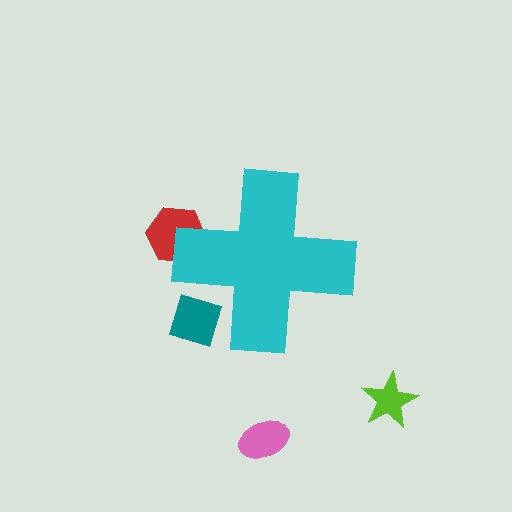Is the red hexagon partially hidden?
Yes, the red hexagon is partially hidden behind the cyan cross.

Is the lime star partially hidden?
No, the lime star is fully visible.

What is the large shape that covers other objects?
A cyan cross.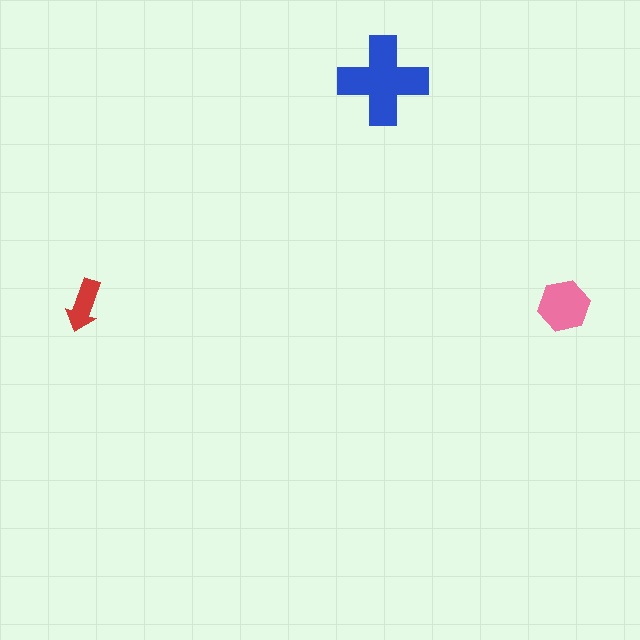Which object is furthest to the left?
The red arrow is leftmost.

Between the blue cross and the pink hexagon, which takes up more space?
The blue cross.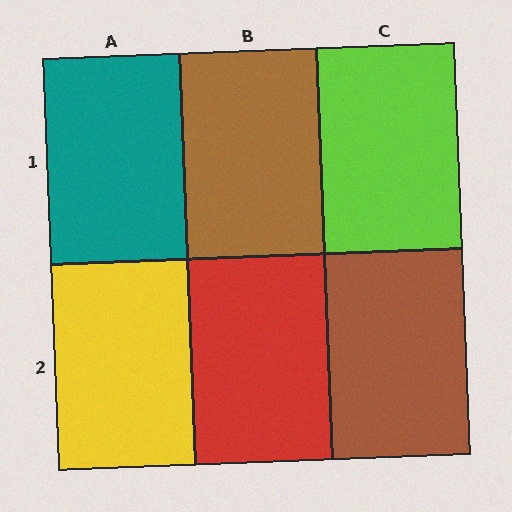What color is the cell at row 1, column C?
Lime.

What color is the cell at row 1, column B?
Brown.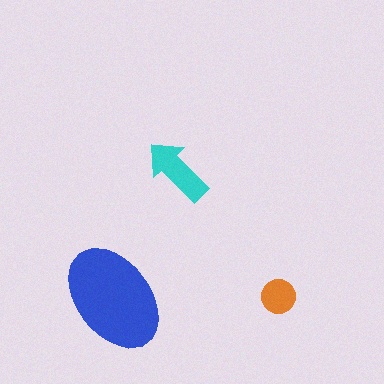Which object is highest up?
The cyan arrow is topmost.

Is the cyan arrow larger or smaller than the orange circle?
Larger.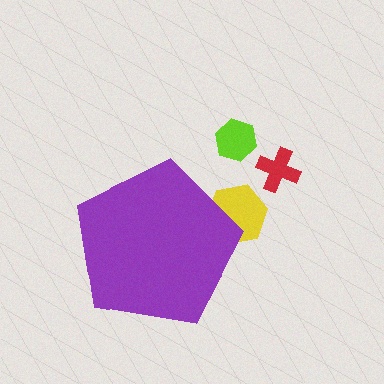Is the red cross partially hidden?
No, the red cross is fully visible.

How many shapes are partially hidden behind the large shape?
1 shape is partially hidden.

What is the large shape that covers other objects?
A purple pentagon.